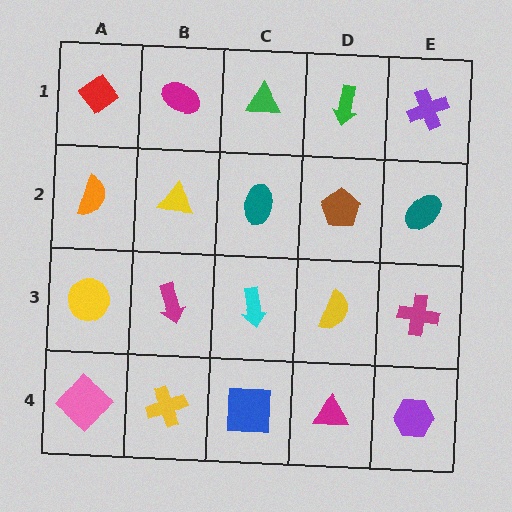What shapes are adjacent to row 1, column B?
A yellow triangle (row 2, column B), a red diamond (row 1, column A), a green triangle (row 1, column C).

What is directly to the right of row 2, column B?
A teal ellipse.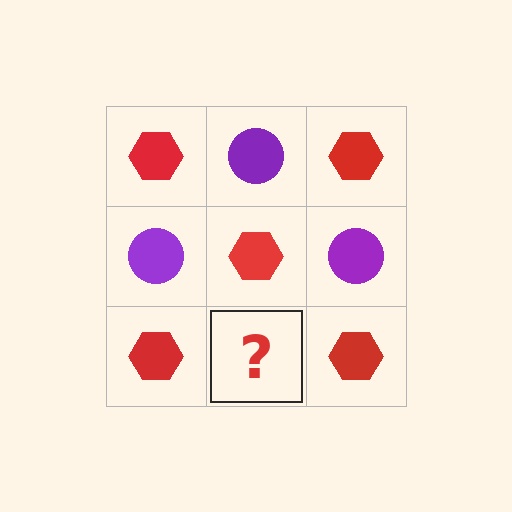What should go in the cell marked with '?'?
The missing cell should contain a purple circle.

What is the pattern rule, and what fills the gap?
The rule is that it alternates red hexagon and purple circle in a checkerboard pattern. The gap should be filled with a purple circle.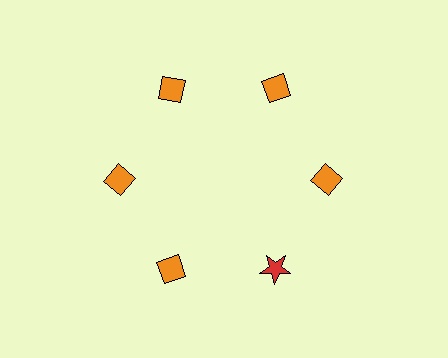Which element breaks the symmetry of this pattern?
The red star at roughly the 5 o'clock position breaks the symmetry. All other shapes are orange diamonds.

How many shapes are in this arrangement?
There are 6 shapes arranged in a ring pattern.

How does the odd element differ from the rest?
It differs in both color (red instead of orange) and shape (star instead of diamond).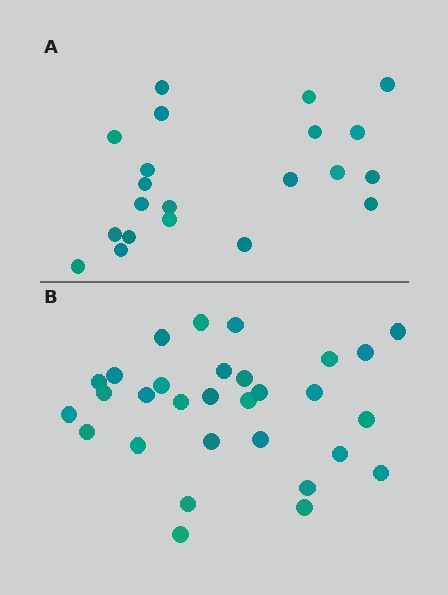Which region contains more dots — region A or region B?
Region B (the bottom region) has more dots.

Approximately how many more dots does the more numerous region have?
Region B has roughly 8 or so more dots than region A.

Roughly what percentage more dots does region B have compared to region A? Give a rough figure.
About 45% more.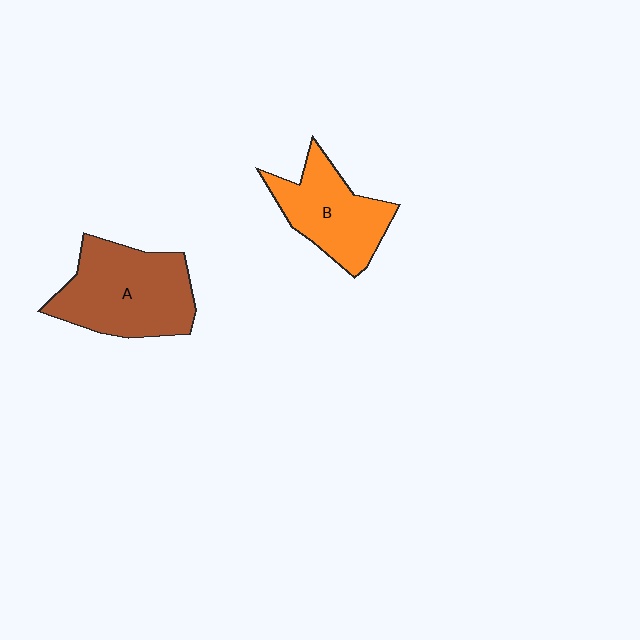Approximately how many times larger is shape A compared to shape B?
Approximately 1.3 times.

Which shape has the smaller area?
Shape B (orange).